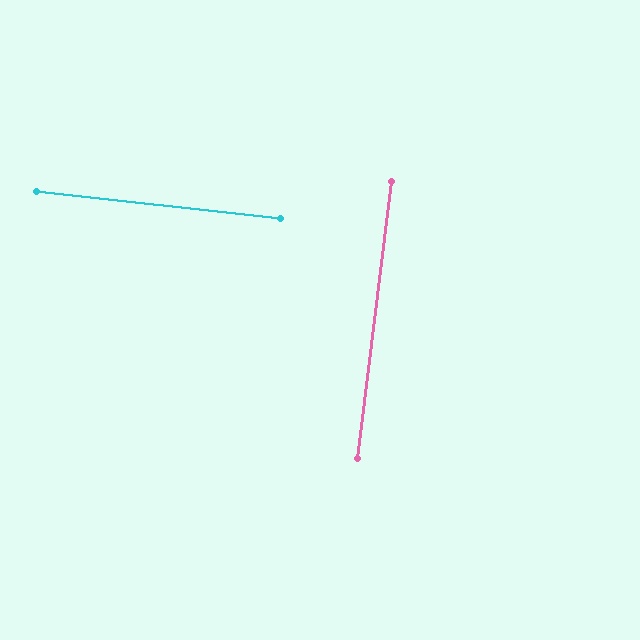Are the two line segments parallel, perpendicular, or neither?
Perpendicular — they meet at approximately 89°.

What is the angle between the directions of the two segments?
Approximately 89 degrees.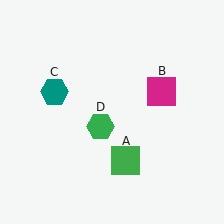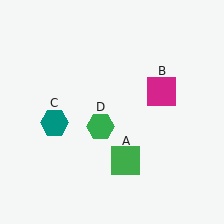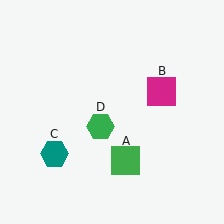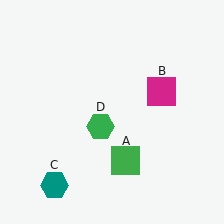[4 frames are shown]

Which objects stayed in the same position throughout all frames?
Green square (object A) and magenta square (object B) and green hexagon (object D) remained stationary.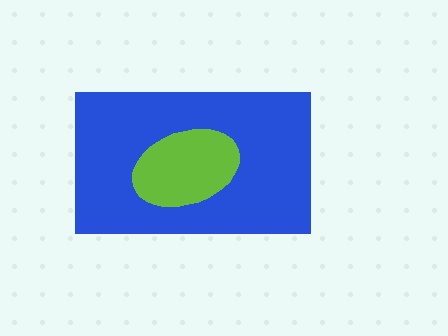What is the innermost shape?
The lime ellipse.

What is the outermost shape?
The blue rectangle.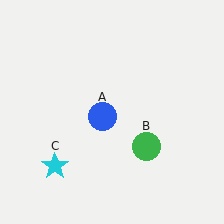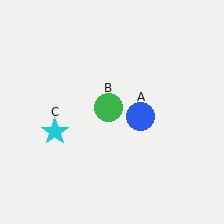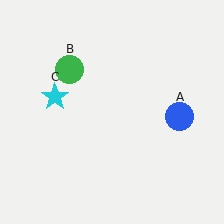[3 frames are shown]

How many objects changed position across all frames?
3 objects changed position: blue circle (object A), green circle (object B), cyan star (object C).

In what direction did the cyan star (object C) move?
The cyan star (object C) moved up.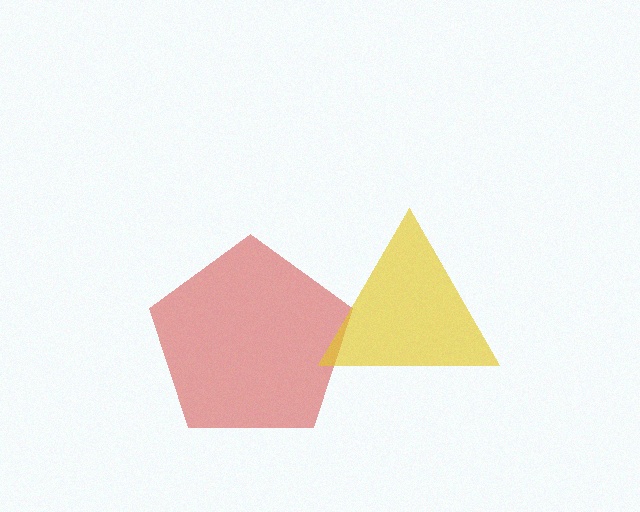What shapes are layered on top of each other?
The layered shapes are: a red pentagon, a yellow triangle.